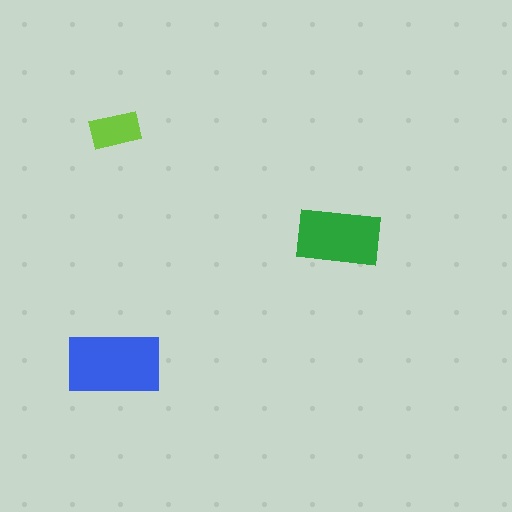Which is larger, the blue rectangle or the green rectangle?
The blue one.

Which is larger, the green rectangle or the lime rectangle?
The green one.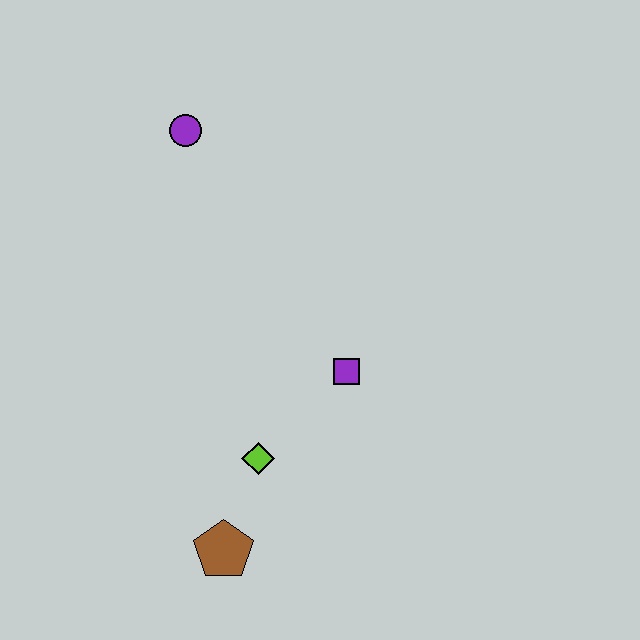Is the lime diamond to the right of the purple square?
No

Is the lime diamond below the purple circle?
Yes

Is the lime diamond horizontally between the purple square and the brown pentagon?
Yes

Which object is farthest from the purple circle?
The brown pentagon is farthest from the purple circle.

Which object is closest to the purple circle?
The purple square is closest to the purple circle.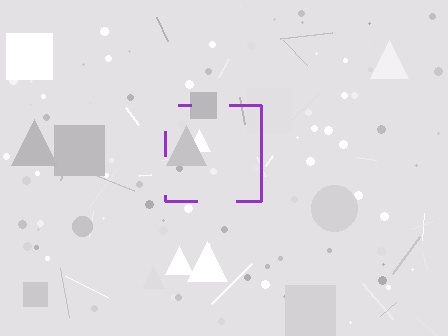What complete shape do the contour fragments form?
The contour fragments form a square.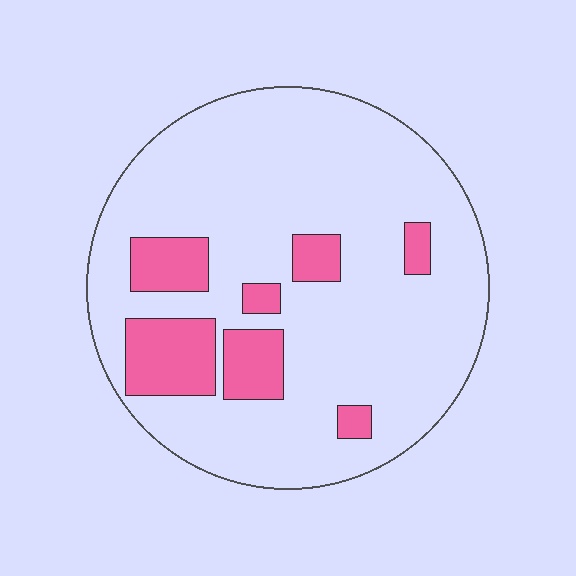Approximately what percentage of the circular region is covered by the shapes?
Approximately 15%.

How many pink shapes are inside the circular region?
7.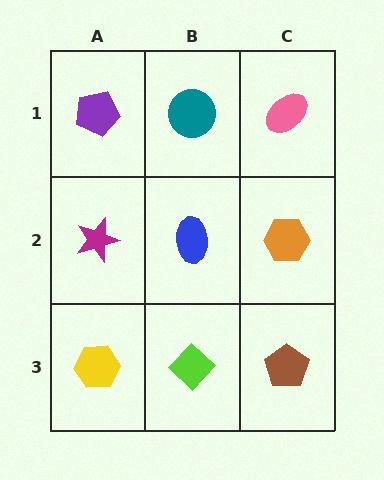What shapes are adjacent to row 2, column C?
A pink ellipse (row 1, column C), a brown pentagon (row 3, column C), a blue ellipse (row 2, column B).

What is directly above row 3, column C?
An orange hexagon.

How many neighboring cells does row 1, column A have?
2.